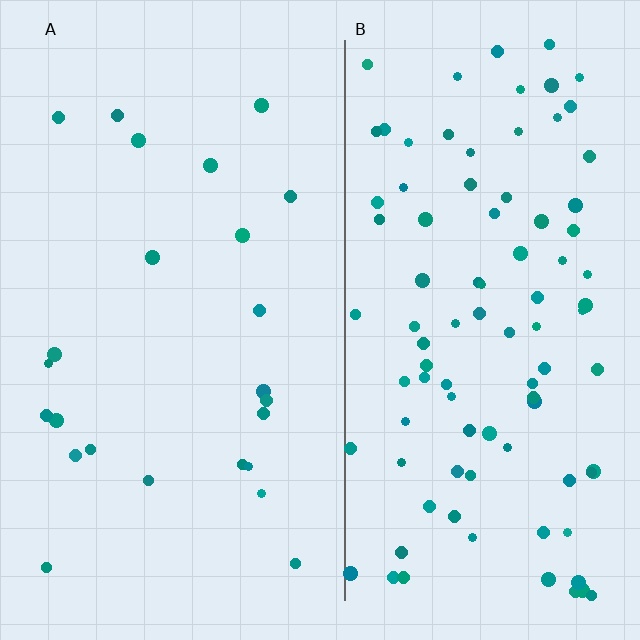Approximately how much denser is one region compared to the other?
Approximately 3.8× — region B over region A.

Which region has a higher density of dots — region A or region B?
B (the right).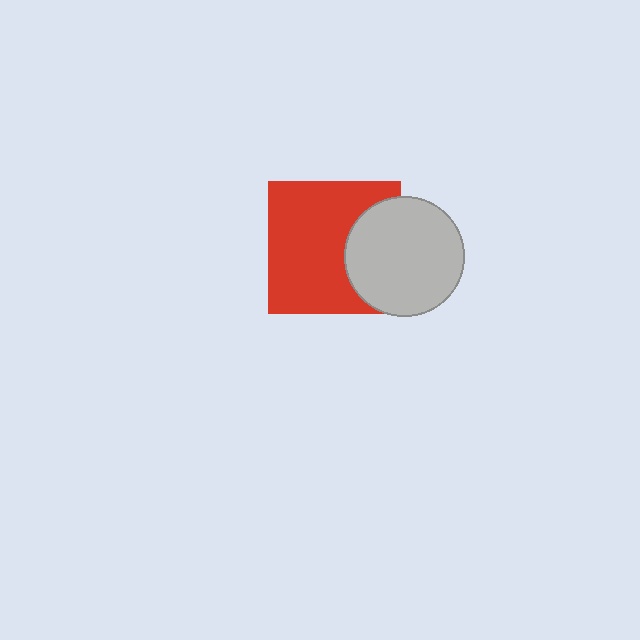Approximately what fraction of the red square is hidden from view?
Roughly 30% of the red square is hidden behind the light gray circle.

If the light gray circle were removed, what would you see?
You would see the complete red square.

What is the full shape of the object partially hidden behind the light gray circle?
The partially hidden object is a red square.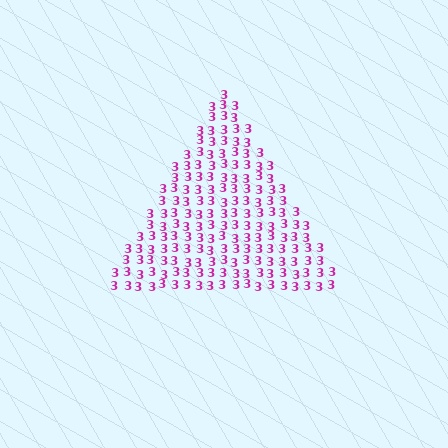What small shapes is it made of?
It is made of small digit 3's.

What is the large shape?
The large shape is a triangle.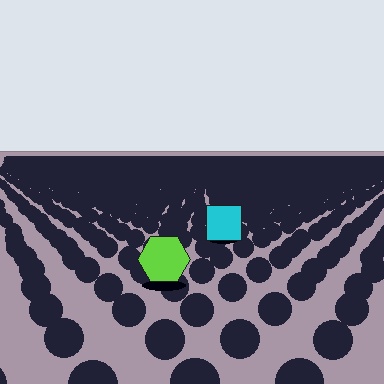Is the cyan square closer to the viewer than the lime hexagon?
No. The lime hexagon is closer — you can tell from the texture gradient: the ground texture is coarser near it.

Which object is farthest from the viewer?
The cyan square is farthest from the viewer. It appears smaller and the ground texture around it is denser.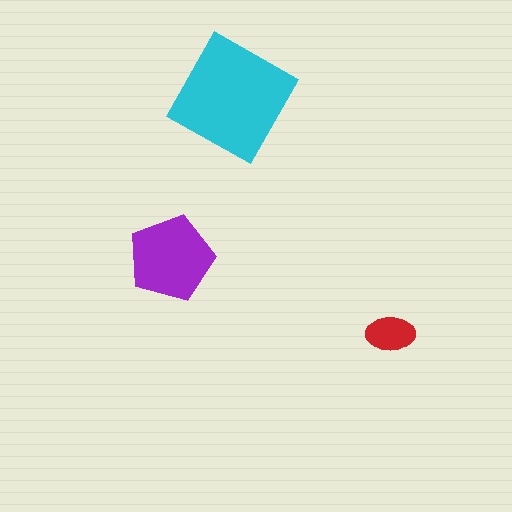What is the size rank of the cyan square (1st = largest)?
1st.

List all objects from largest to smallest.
The cyan square, the purple pentagon, the red ellipse.